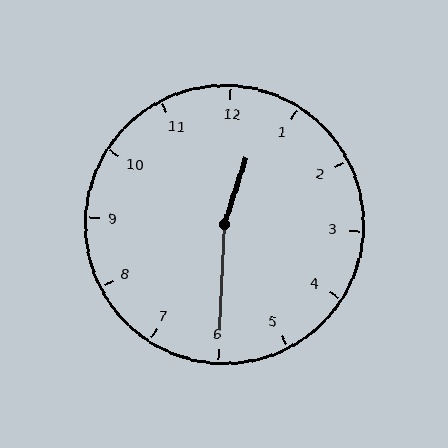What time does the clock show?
12:30.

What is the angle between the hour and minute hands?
Approximately 165 degrees.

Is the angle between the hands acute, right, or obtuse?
It is obtuse.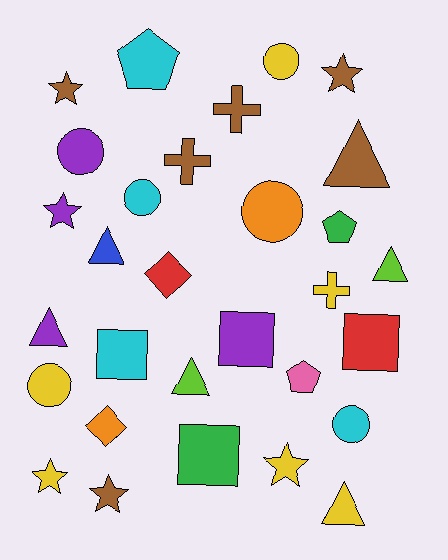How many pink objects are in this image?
There is 1 pink object.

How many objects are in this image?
There are 30 objects.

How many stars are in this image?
There are 6 stars.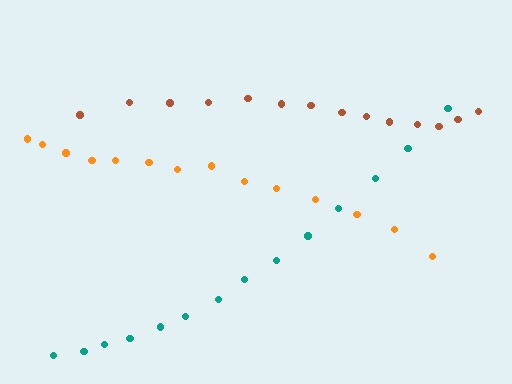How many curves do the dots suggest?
There are 3 distinct paths.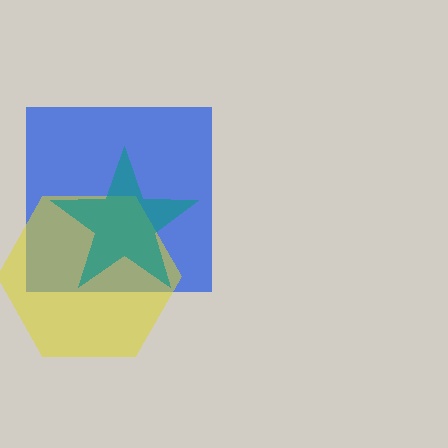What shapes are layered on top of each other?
The layered shapes are: a blue square, a yellow hexagon, a teal star.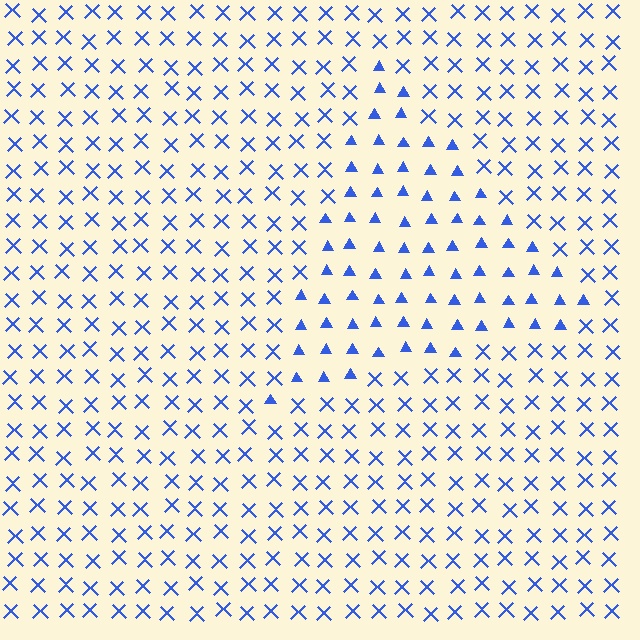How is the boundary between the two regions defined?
The boundary is defined by a change in element shape: triangles inside vs. X marks outside. All elements share the same color and spacing.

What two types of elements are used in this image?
The image uses triangles inside the triangle region and X marks outside it.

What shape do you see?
I see a triangle.